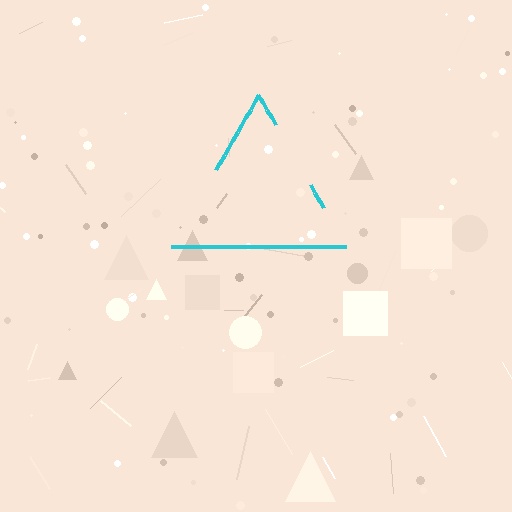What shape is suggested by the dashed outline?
The dashed outline suggests a triangle.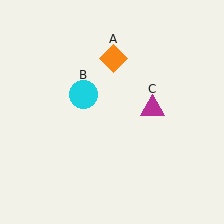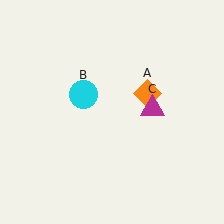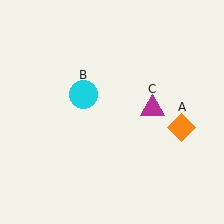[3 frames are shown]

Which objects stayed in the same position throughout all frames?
Cyan circle (object B) and magenta triangle (object C) remained stationary.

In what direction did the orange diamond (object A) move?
The orange diamond (object A) moved down and to the right.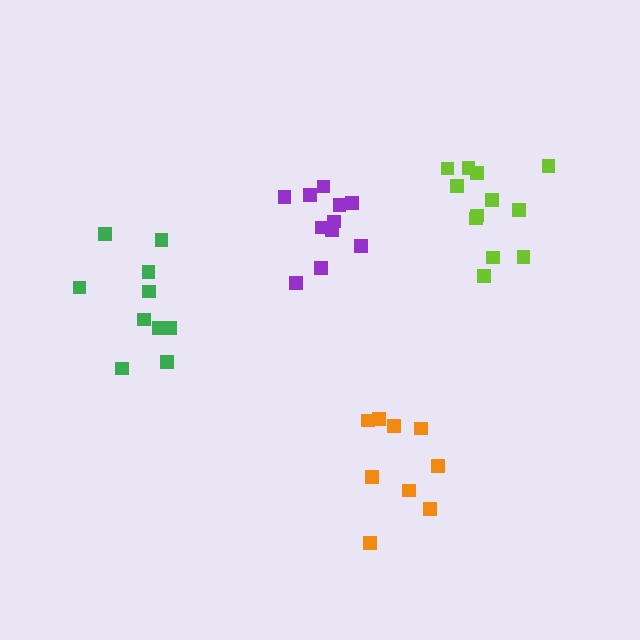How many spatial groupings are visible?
There are 4 spatial groupings.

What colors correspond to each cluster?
The clusters are colored: lime, orange, green, purple.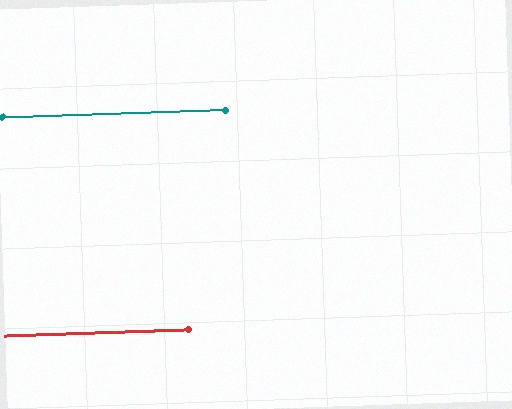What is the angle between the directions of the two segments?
Approximately 0 degrees.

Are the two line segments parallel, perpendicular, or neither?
Parallel — their directions differ by only 0.2°.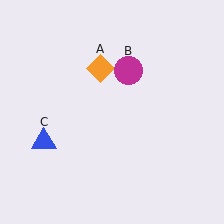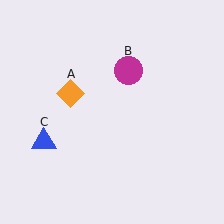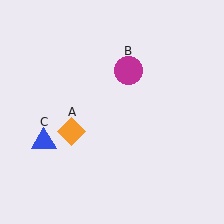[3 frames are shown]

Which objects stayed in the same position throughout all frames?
Magenta circle (object B) and blue triangle (object C) remained stationary.